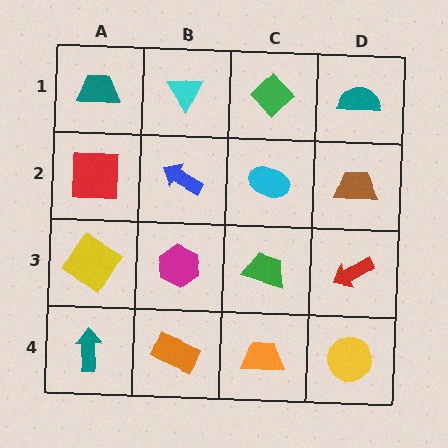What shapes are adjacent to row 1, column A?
A red square (row 2, column A), a cyan triangle (row 1, column B).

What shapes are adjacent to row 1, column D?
A brown trapezoid (row 2, column D), a green diamond (row 1, column C).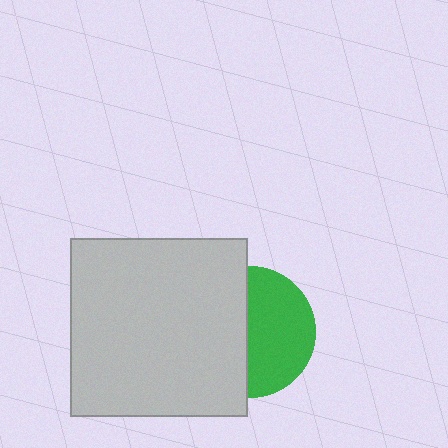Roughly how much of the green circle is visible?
About half of it is visible (roughly 52%).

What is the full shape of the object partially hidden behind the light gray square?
The partially hidden object is a green circle.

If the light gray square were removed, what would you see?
You would see the complete green circle.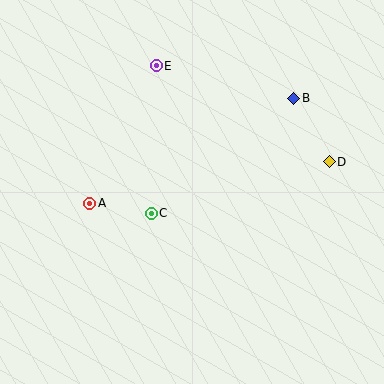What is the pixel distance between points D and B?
The distance between D and B is 73 pixels.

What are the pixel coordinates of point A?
Point A is at (90, 203).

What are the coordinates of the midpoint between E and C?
The midpoint between E and C is at (154, 139).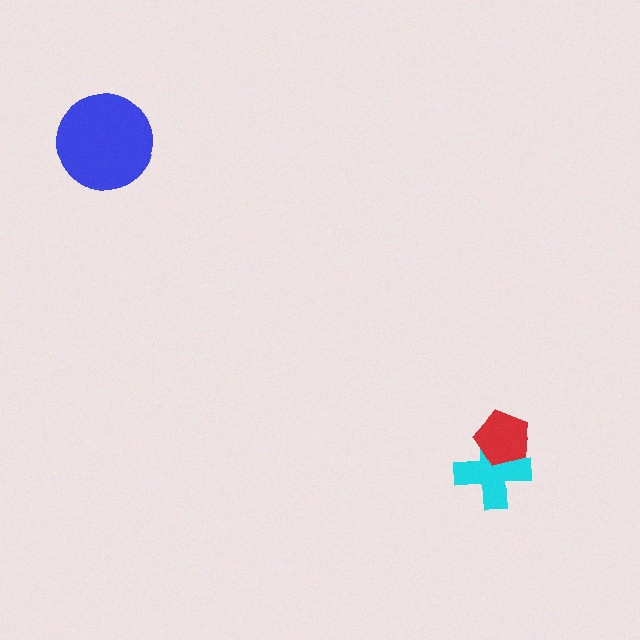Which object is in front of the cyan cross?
The red pentagon is in front of the cyan cross.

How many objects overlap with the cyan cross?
1 object overlaps with the cyan cross.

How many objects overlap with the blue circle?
0 objects overlap with the blue circle.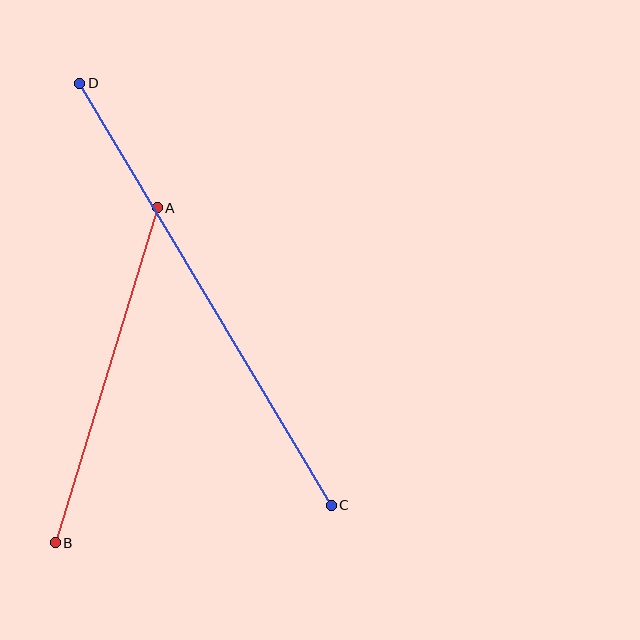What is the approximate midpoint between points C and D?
The midpoint is at approximately (206, 294) pixels.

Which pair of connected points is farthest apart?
Points C and D are farthest apart.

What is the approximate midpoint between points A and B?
The midpoint is at approximately (106, 375) pixels.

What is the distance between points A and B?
The distance is approximately 350 pixels.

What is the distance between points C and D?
The distance is approximately 491 pixels.